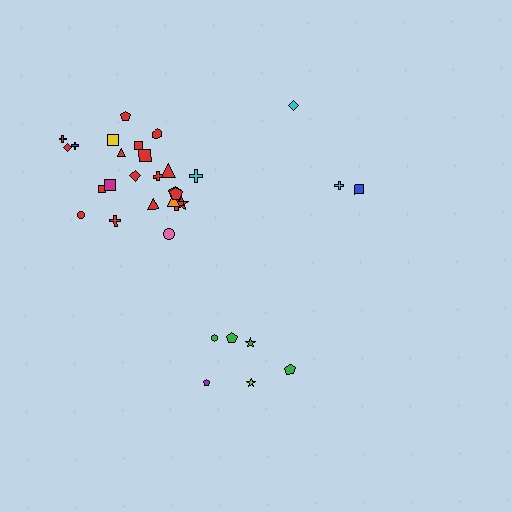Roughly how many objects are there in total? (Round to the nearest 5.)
Roughly 35 objects in total.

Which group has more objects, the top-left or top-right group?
The top-left group.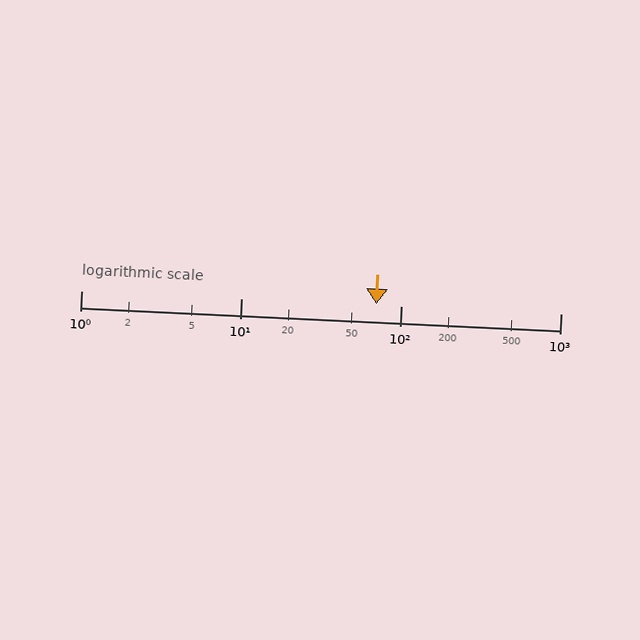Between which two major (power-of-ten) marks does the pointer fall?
The pointer is between 10 and 100.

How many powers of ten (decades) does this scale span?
The scale spans 3 decades, from 1 to 1000.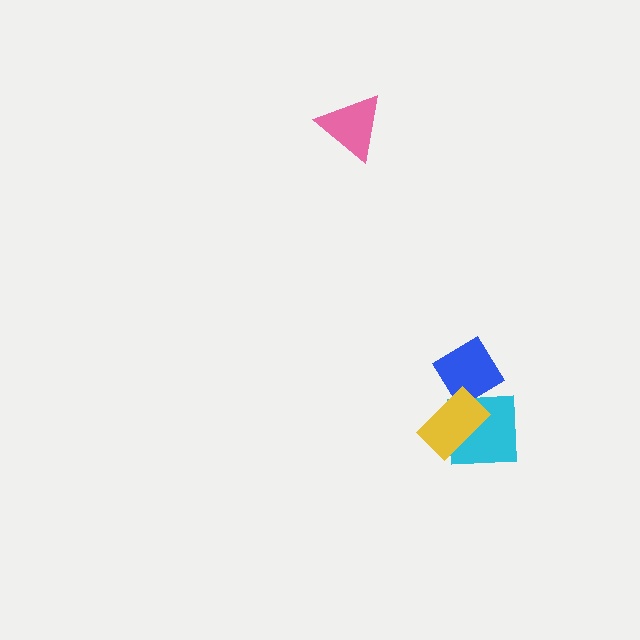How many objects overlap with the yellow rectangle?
2 objects overlap with the yellow rectangle.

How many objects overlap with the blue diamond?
2 objects overlap with the blue diamond.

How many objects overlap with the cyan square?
2 objects overlap with the cyan square.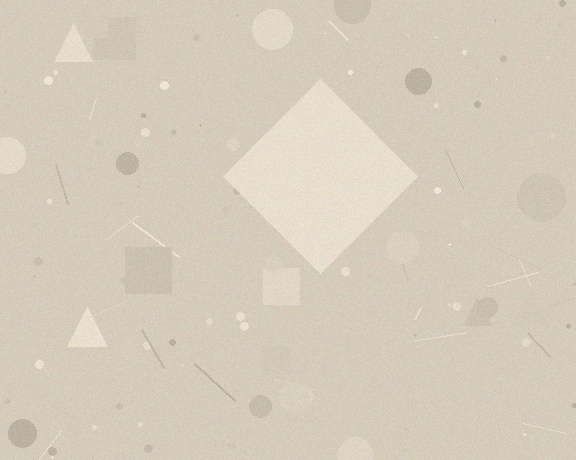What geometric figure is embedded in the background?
A diamond is embedded in the background.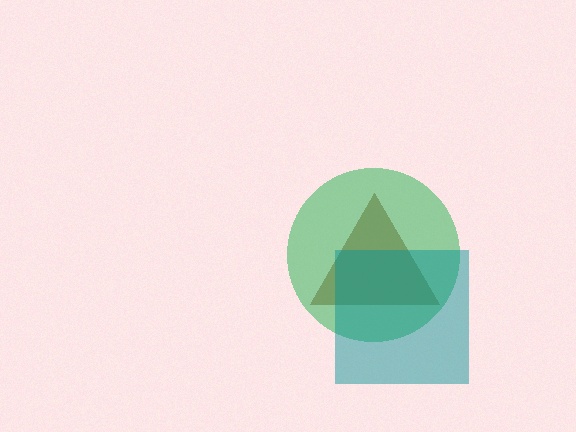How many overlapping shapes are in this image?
There are 3 overlapping shapes in the image.